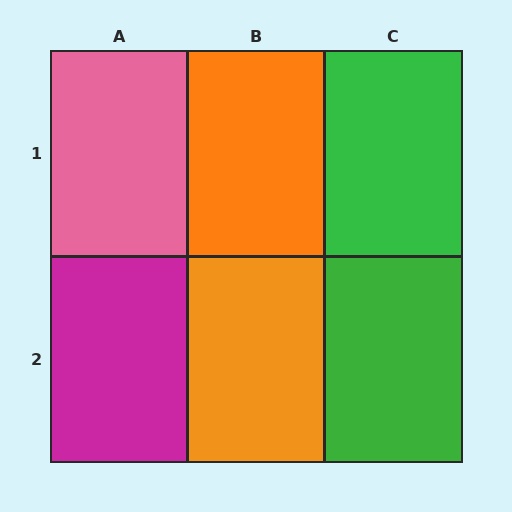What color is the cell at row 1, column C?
Green.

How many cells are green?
2 cells are green.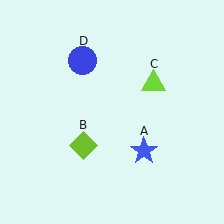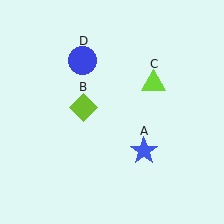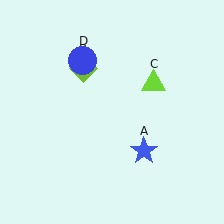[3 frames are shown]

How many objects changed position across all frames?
1 object changed position: lime diamond (object B).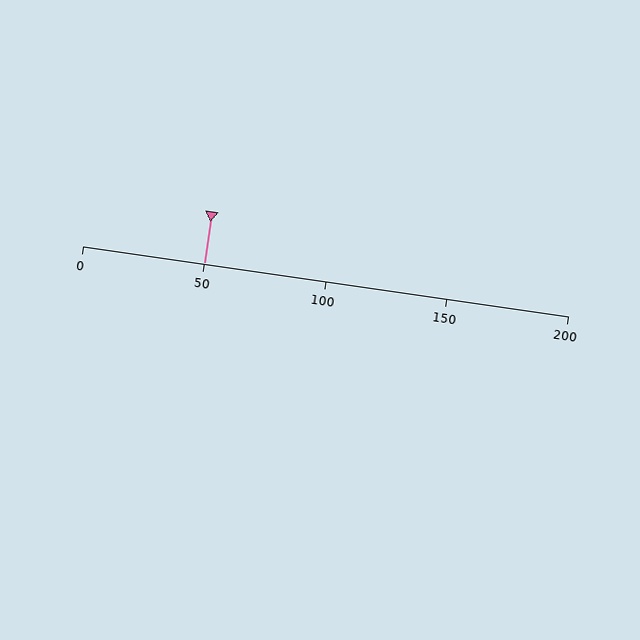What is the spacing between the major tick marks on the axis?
The major ticks are spaced 50 apart.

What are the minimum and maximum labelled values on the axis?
The axis runs from 0 to 200.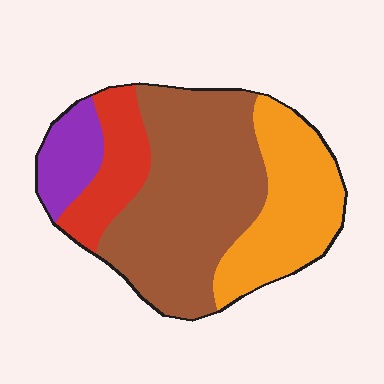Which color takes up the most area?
Brown, at roughly 50%.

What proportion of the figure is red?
Red covers roughly 15% of the figure.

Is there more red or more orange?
Orange.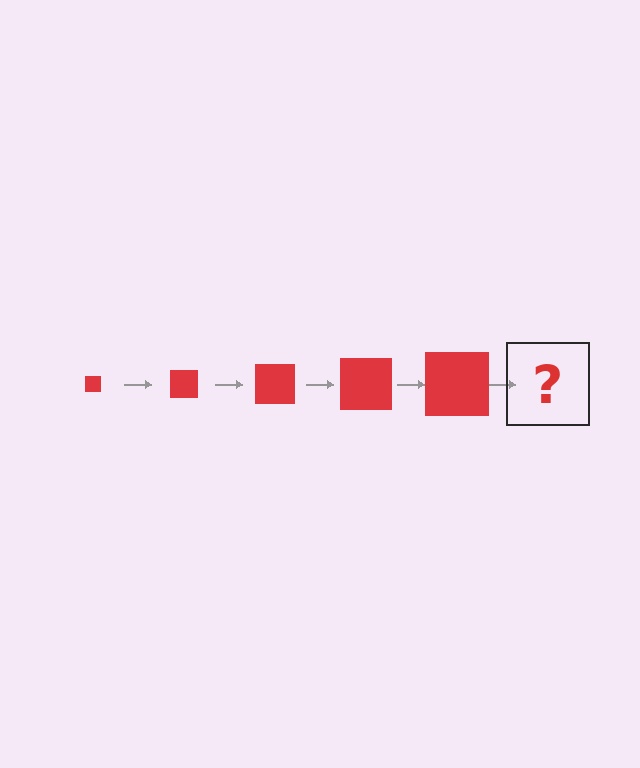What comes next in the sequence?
The next element should be a red square, larger than the previous one.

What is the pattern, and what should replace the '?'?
The pattern is that the square gets progressively larger each step. The '?' should be a red square, larger than the previous one.